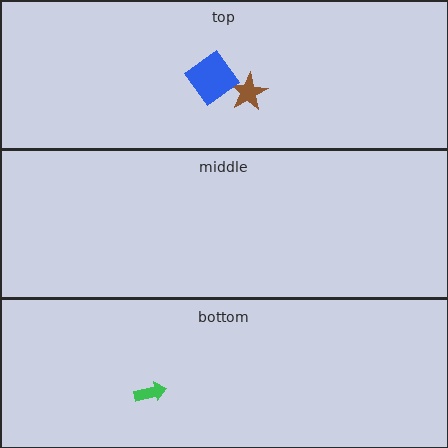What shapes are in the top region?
The brown star, the blue diamond.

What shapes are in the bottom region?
The green arrow.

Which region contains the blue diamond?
The top region.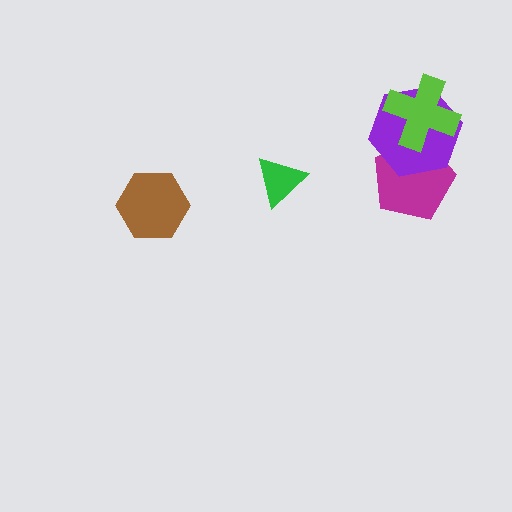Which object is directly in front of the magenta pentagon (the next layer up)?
The purple hexagon is directly in front of the magenta pentagon.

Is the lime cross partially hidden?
No, no other shape covers it.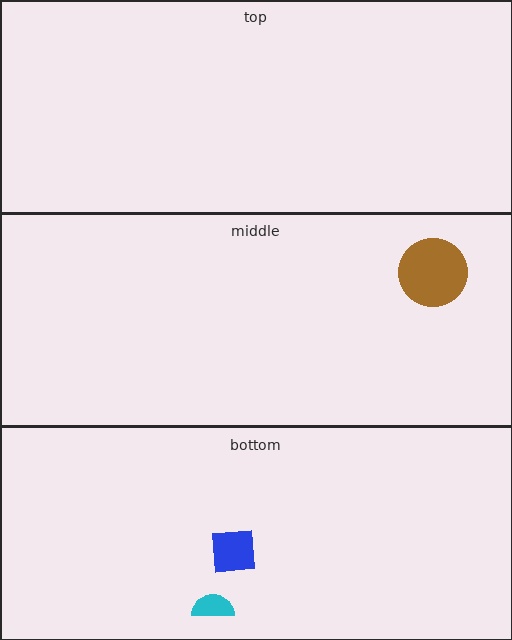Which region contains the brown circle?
The middle region.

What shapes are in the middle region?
The brown circle.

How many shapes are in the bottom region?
2.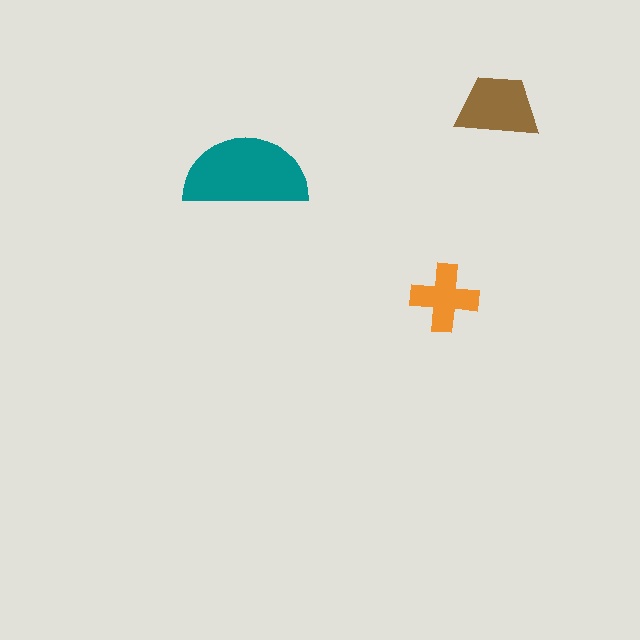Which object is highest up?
The brown trapezoid is topmost.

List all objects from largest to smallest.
The teal semicircle, the brown trapezoid, the orange cross.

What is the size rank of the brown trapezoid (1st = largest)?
2nd.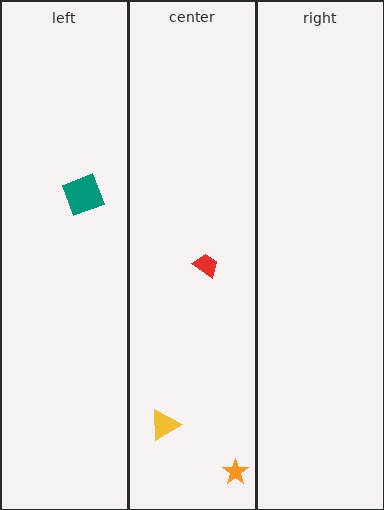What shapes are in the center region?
The red trapezoid, the orange star, the yellow triangle.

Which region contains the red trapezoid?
The center region.